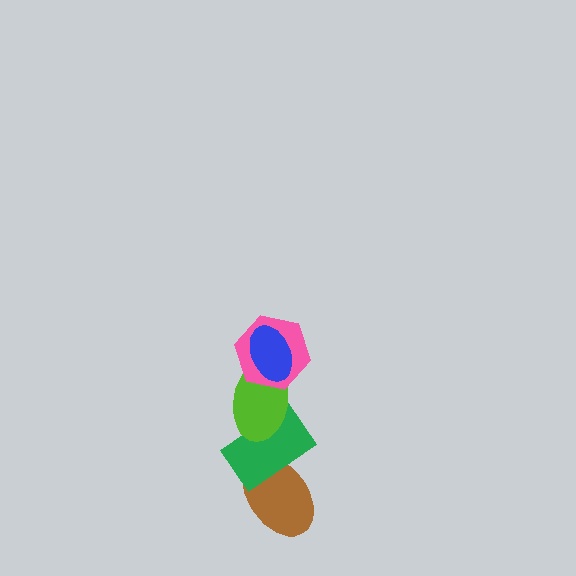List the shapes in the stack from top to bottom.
From top to bottom: the blue ellipse, the pink hexagon, the lime ellipse, the green rectangle, the brown ellipse.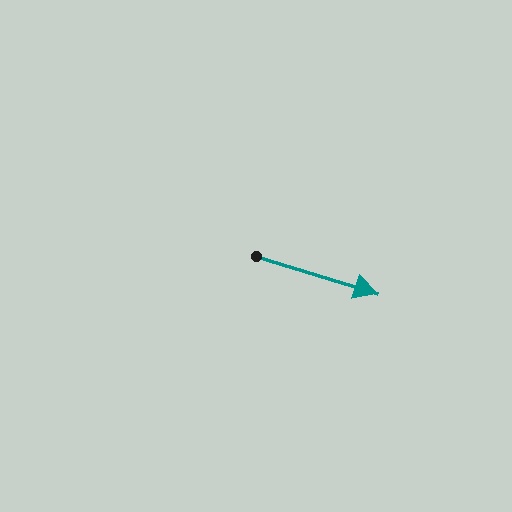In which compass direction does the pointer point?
East.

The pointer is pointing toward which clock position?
Roughly 4 o'clock.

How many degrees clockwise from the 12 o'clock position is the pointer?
Approximately 107 degrees.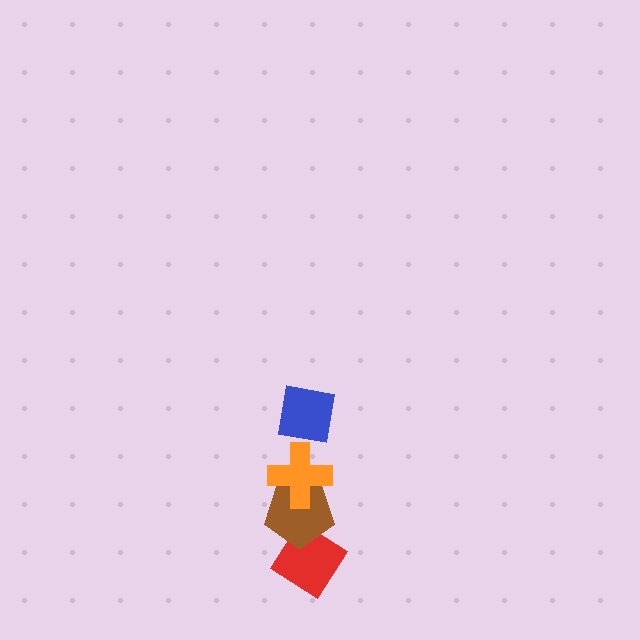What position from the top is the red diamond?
The red diamond is 4th from the top.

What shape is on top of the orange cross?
The blue square is on top of the orange cross.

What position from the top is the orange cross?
The orange cross is 2nd from the top.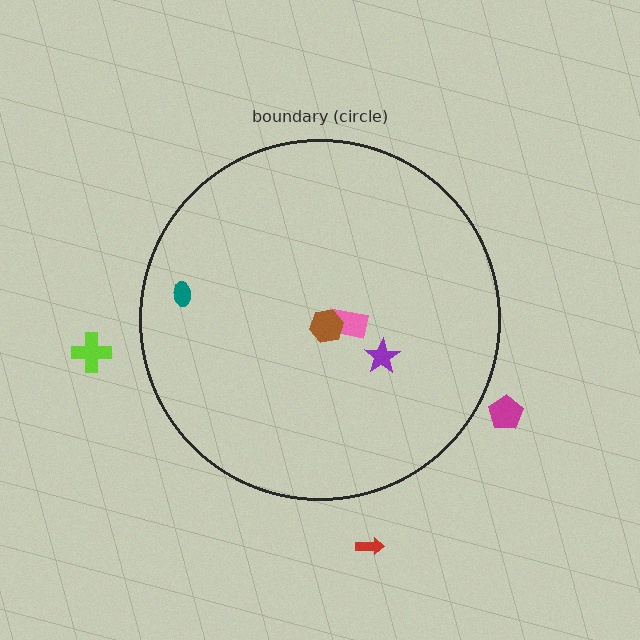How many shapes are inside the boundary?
4 inside, 3 outside.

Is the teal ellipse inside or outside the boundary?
Inside.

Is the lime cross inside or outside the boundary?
Outside.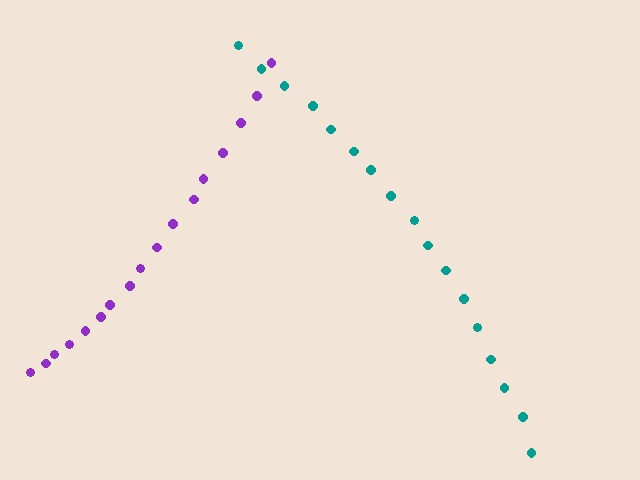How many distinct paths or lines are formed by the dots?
There are 2 distinct paths.